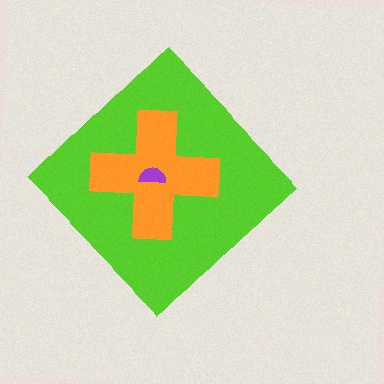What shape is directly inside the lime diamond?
The orange cross.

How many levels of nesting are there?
3.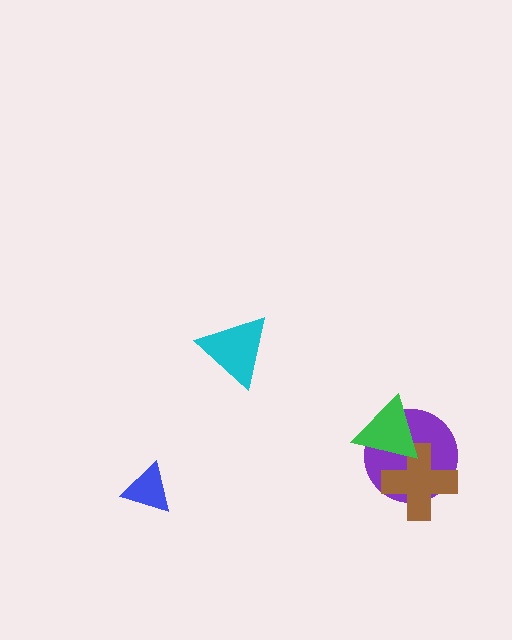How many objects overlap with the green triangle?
2 objects overlap with the green triangle.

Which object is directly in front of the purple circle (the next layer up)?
The brown cross is directly in front of the purple circle.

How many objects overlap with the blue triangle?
0 objects overlap with the blue triangle.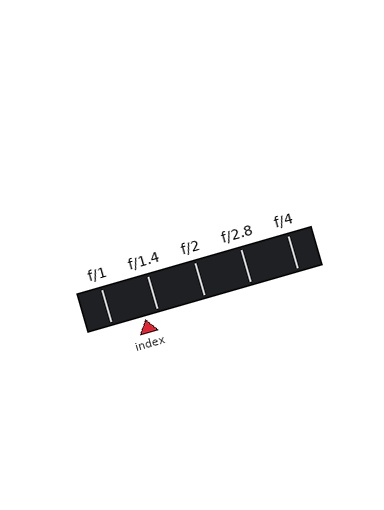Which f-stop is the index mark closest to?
The index mark is closest to f/1.4.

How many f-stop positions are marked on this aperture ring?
There are 5 f-stop positions marked.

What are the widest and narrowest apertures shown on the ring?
The widest aperture shown is f/1 and the narrowest is f/4.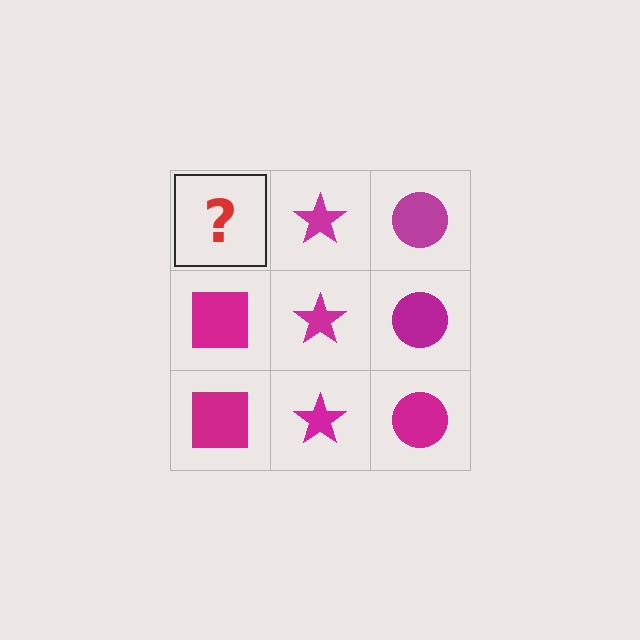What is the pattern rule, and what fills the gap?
The rule is that each column has a consistent shape. The gap should be filled with a magenta square.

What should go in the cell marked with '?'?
The missing cell should contain a magenta square.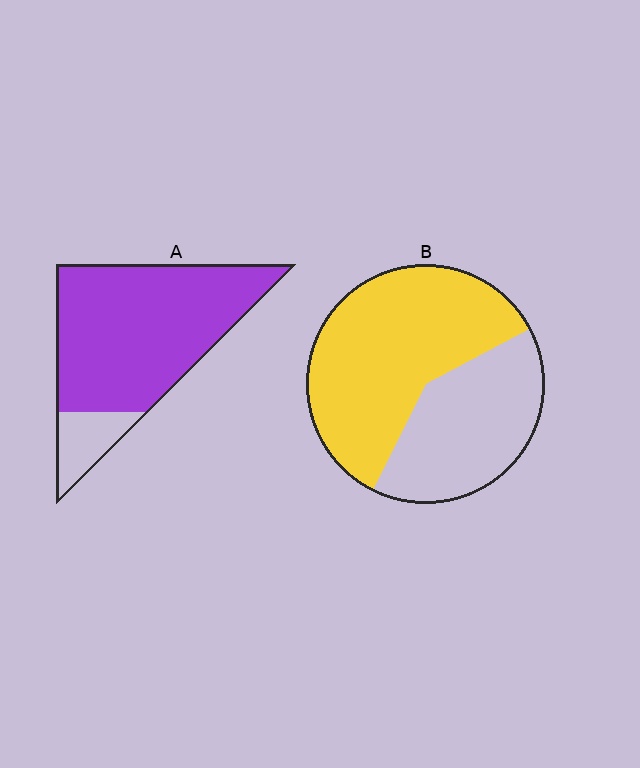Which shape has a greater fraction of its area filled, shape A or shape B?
Shape A.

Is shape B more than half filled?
Yes.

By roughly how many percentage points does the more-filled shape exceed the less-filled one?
By roughly 25 percentage points (A over B).